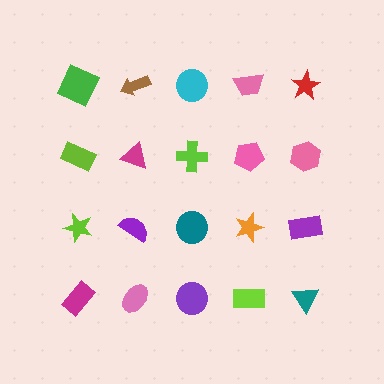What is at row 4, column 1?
A magenta rectangle.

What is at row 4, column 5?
A teal triangle.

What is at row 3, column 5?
A purple rectangle.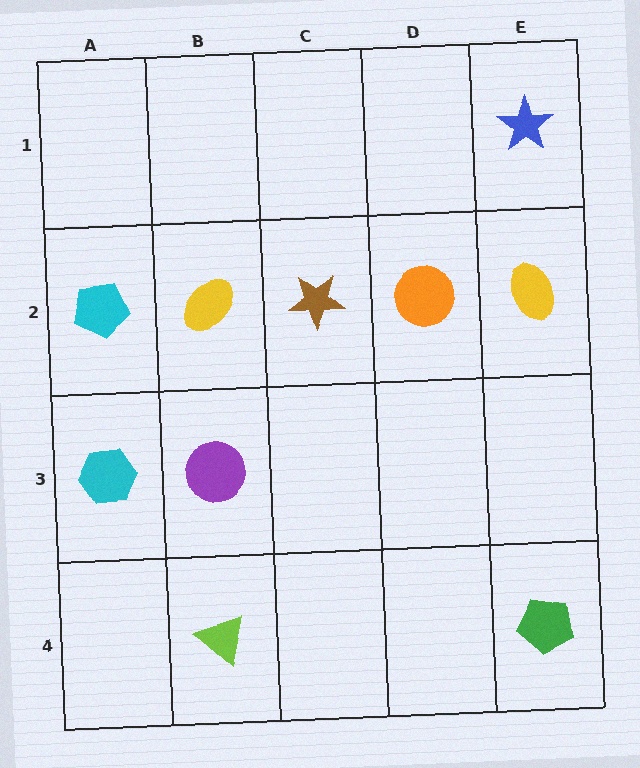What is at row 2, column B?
A yellow ellipse.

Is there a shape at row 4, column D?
No, that cell is empty.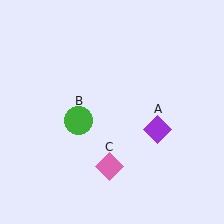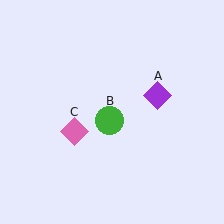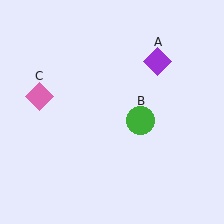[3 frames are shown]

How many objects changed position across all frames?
3 objects changed position: purple diamond (object A), green circle (object B), pink diamond (object C).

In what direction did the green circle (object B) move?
The green circle (object B) moved right.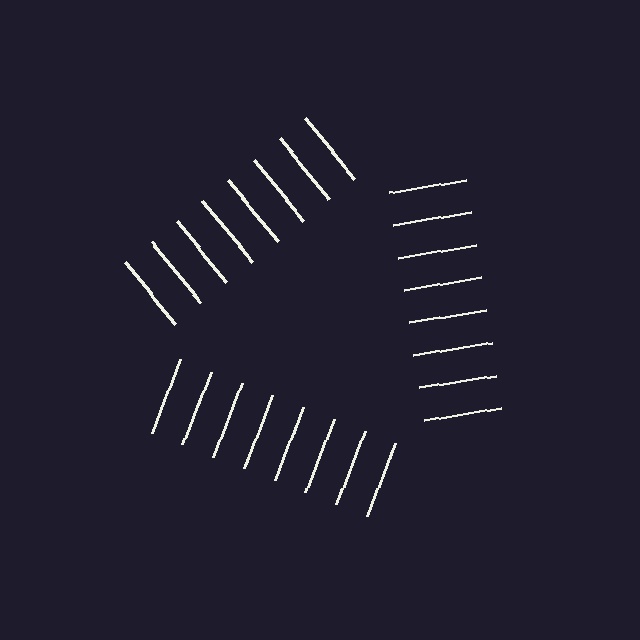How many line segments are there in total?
24 — 8 along each of the 3 edges.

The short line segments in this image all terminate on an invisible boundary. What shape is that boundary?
An illusory triangle — the line segments terminate on its edges but no continuous stroke is drawn.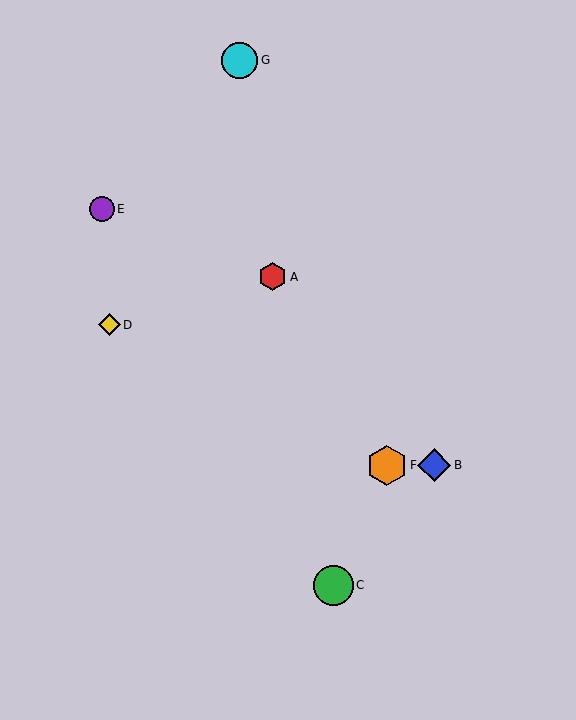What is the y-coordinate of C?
Object C is at y≈585.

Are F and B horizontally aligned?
Yes, both are at y≈465.